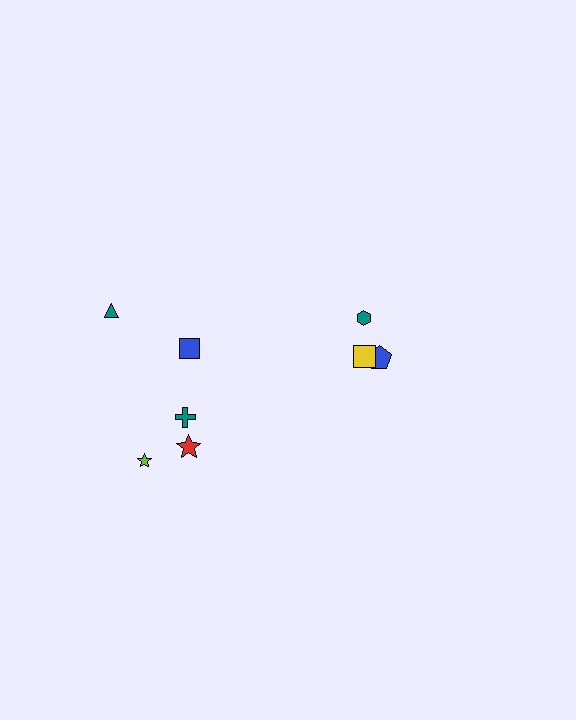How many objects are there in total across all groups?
There are 8 objects.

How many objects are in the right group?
There are 3 objects.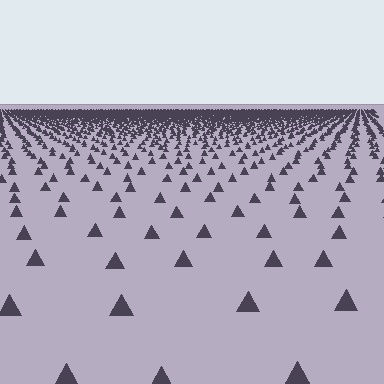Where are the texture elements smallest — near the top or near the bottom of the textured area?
Near the top.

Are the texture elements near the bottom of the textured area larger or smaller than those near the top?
Larger. Near the bottom, elements are closer to the viewer and appear at a bigger on-screen size.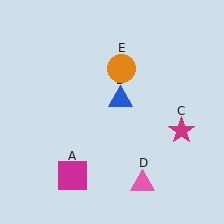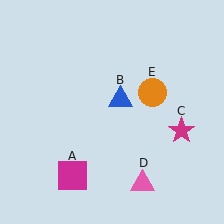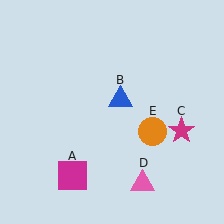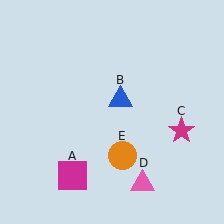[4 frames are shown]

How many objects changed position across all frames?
1 object changed position: orange circle (object E).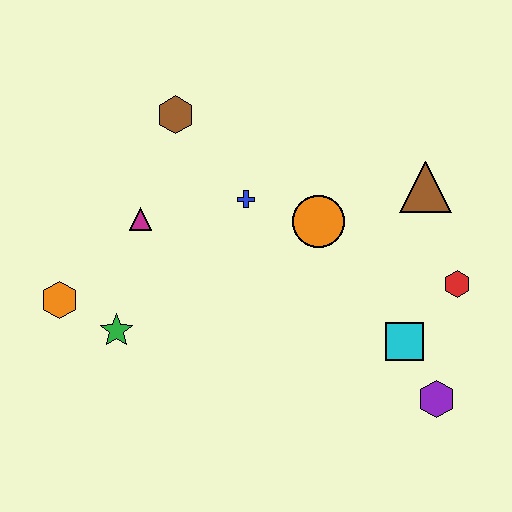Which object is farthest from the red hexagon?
The orange hexagon is farthest from the red hexagon.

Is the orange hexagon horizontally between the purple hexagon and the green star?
No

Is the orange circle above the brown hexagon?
No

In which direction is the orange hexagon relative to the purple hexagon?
The orange hexagon is to the left of the purple hexagon.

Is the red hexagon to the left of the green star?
No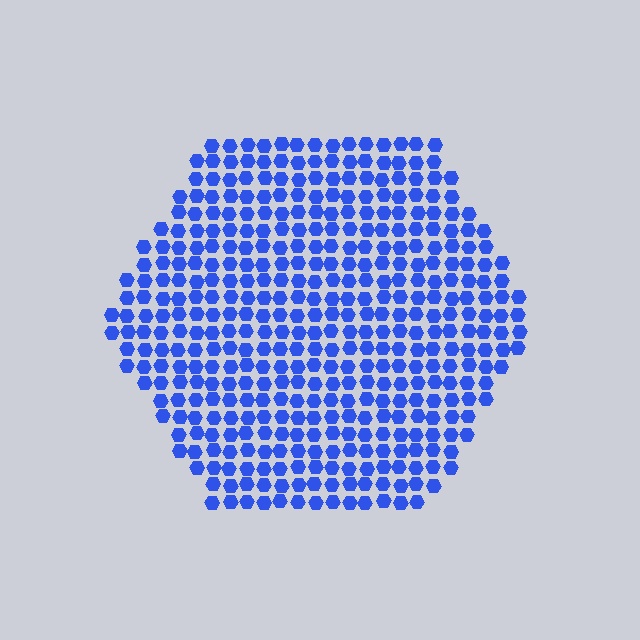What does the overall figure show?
The overall figure shows a hexagon.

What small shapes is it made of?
It is made of small hexagons.